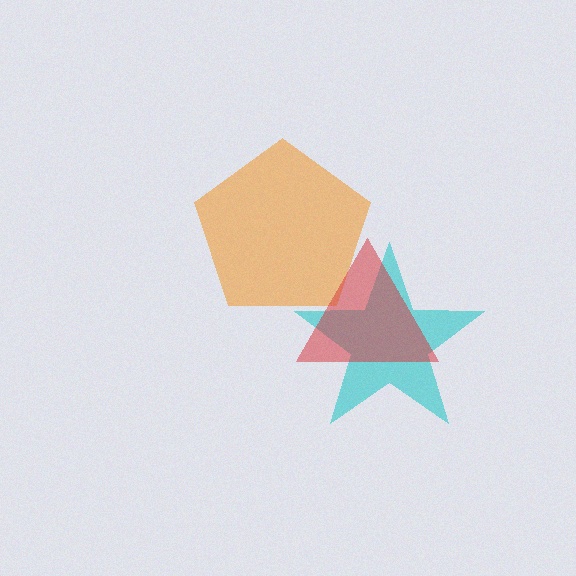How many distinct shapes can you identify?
There are 3 distinct shapes: a cyan star, an orange pentagon, a red triangle.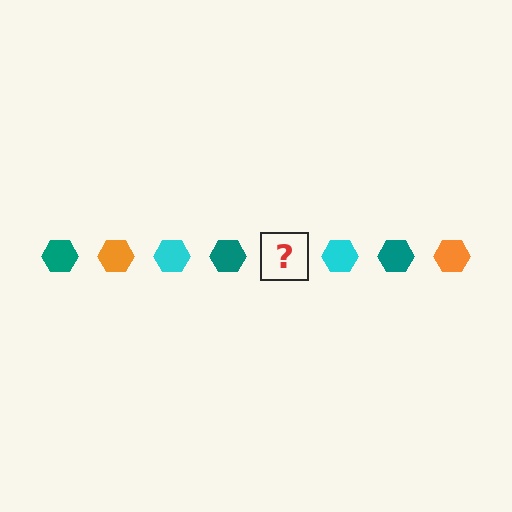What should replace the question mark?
The question mark should be replaced with an orange hexagon.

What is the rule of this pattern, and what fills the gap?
The rule is that the pattern cycles through teal, orange, cyan hexagons. The gap should be filled with an orange hexagon.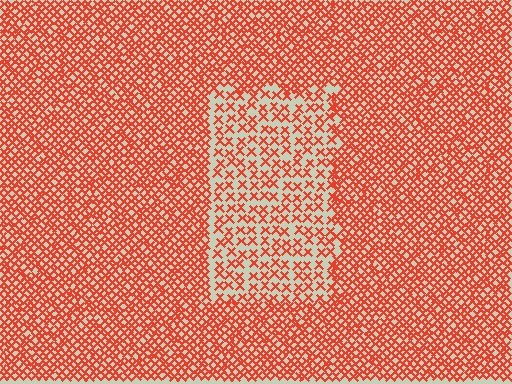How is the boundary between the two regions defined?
The boundary is defined by a change in element density (approximately 2.1x ratio). All elements are the same color, size, and shape.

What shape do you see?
I see a rectangle.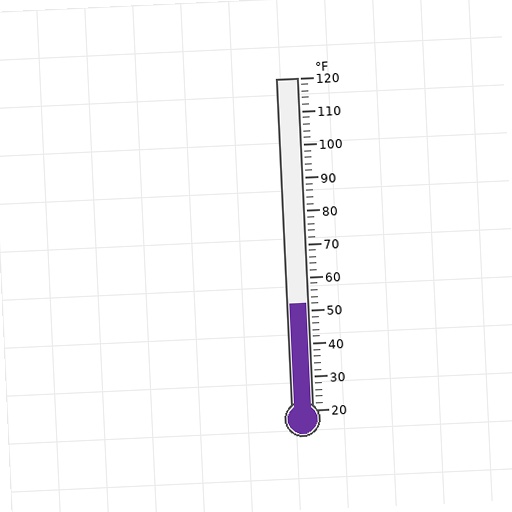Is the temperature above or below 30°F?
The temperature is above 30°F.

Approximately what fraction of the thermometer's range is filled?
The thermometer is filled to approximately 30% of its range.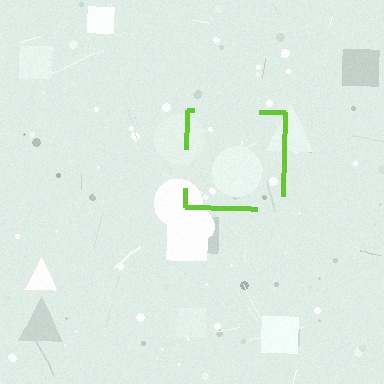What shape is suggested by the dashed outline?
The dashed outline suggests a square.